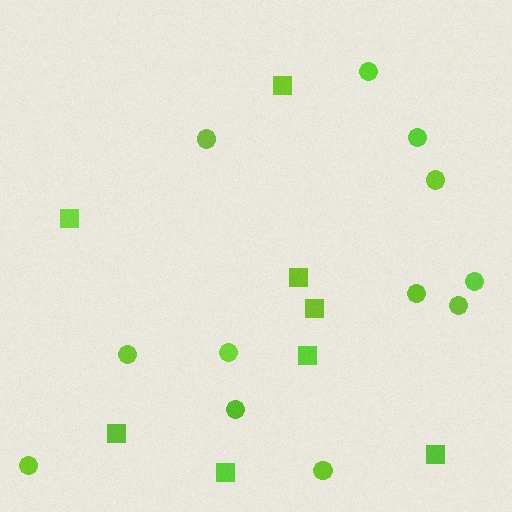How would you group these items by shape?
There are 2 groups: one group of squares (8) and one group of circles (12).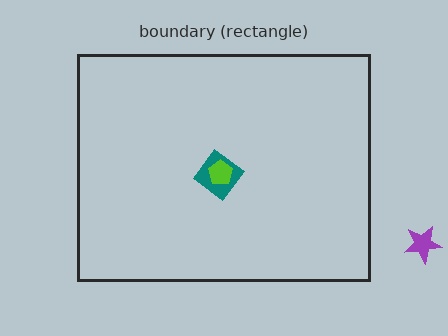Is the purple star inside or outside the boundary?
Outside.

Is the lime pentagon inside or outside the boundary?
Inside.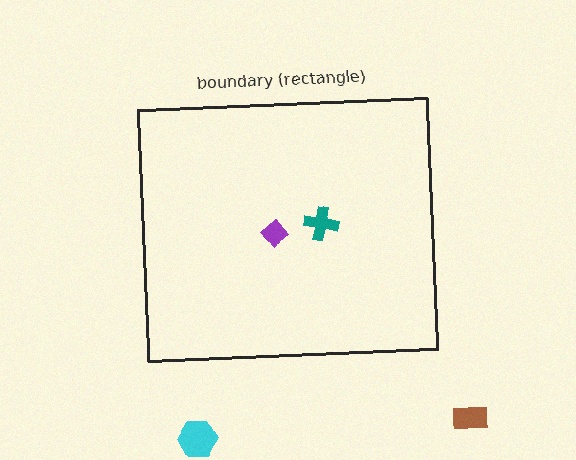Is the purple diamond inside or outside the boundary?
Inside.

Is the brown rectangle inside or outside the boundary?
Outside.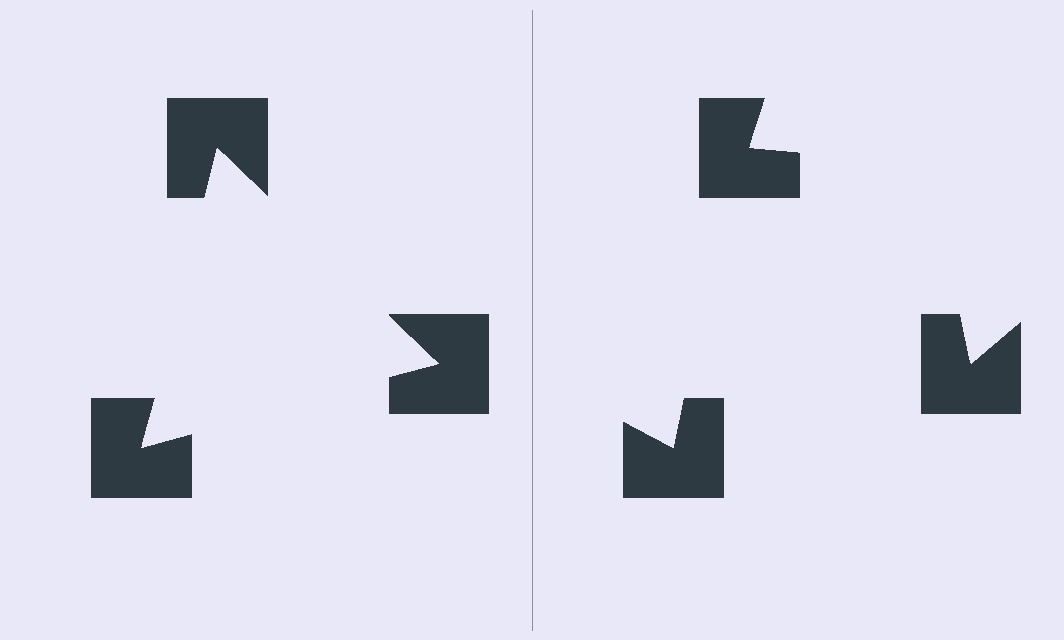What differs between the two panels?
The notched squares are positioned identically on both sides; only the wedge orientations differ. On the left they align to a triangle; on the right they are misaligned.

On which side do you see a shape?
An illusory triangle appears on the left side. On the right side the wedge cuts are rotated, so no coherent shape forms.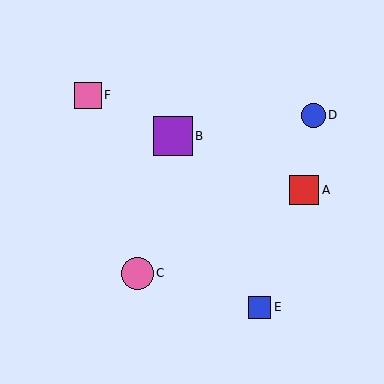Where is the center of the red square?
The center of the red square is at (304, 190).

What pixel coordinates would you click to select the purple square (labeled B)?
Click at (173, 136) to select the purple square B.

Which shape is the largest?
The purple square (labeled B) is the largest.